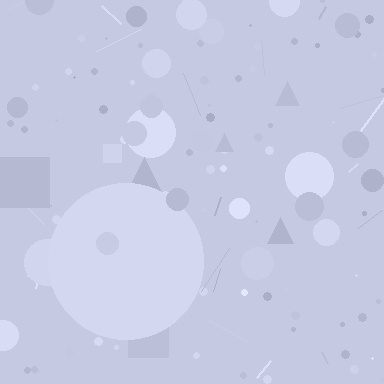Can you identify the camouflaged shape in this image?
The camouflaged shape is a circle.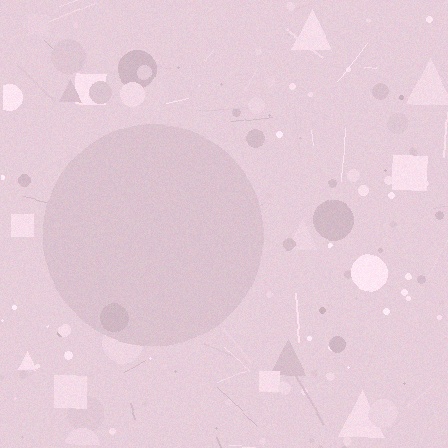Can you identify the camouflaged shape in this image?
The camouflaged shape is a circle.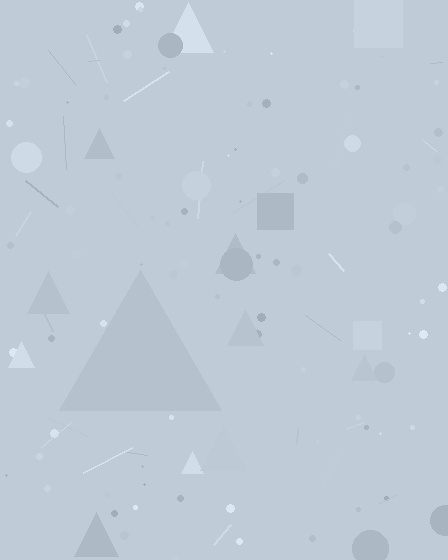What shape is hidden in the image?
A triangle is hidden in the image.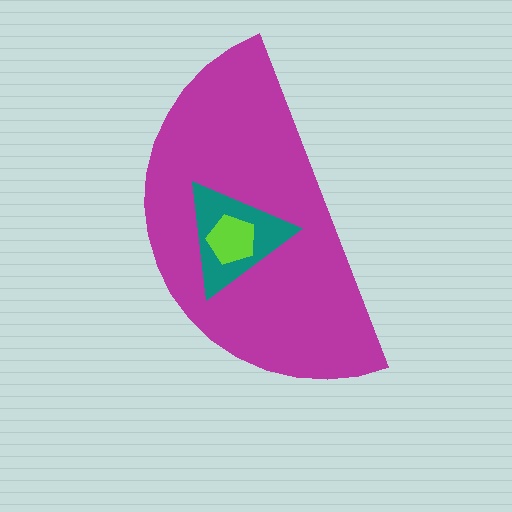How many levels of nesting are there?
3.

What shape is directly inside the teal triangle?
The lime pentagon.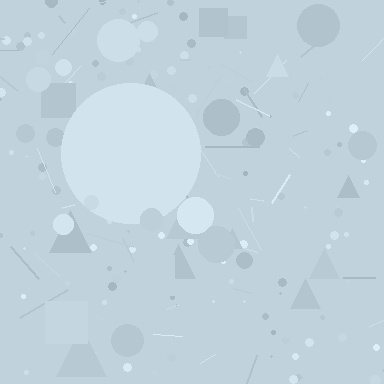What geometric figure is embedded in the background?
A circle is embedded in the background.